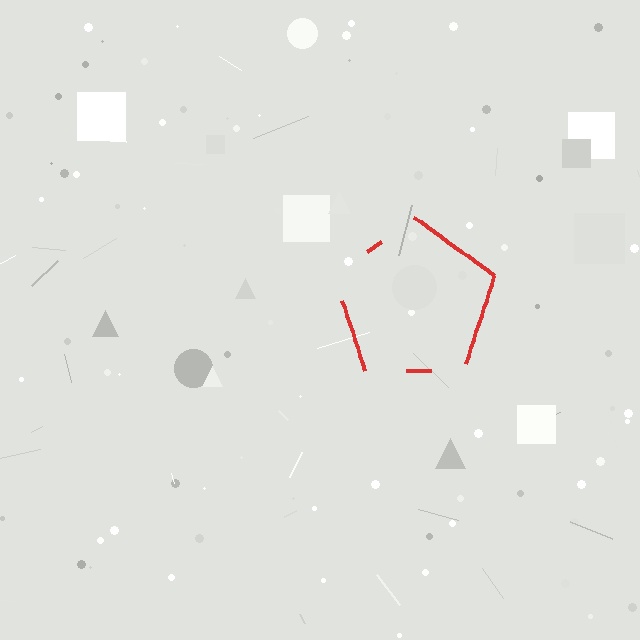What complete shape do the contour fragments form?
The contour fragments form a pentagon.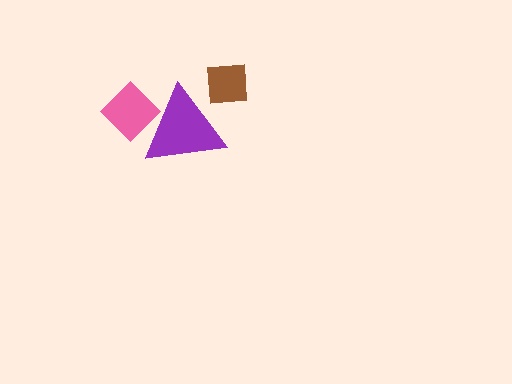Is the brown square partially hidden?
Yes, it is partially covered by another shape.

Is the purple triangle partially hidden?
No, no other shape covers it.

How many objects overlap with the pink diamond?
1 object overlaps with the pink diamond.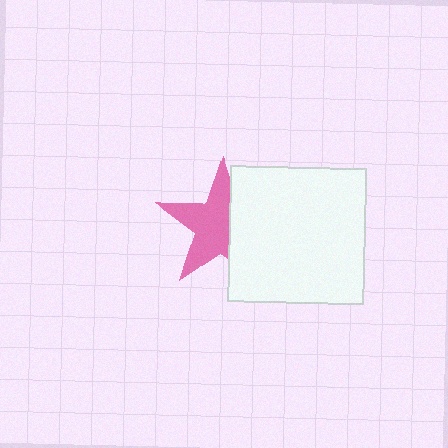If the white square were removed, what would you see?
You would see the complete pink star.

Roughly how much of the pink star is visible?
About half of it is visible (roughly 62%).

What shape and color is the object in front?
The object in front is a white square.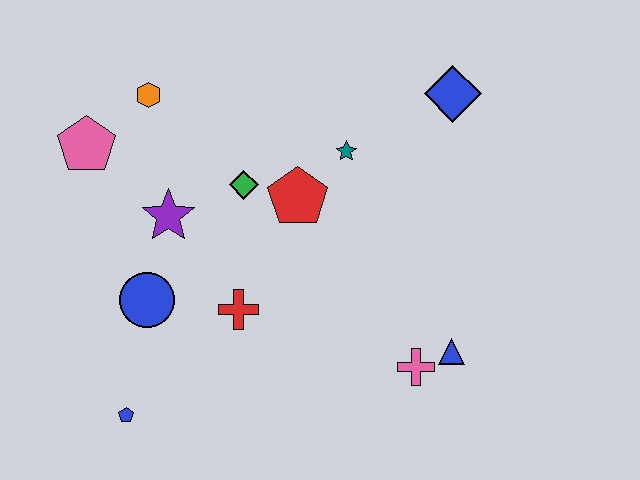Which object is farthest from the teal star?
The blue pentagon is farthest from the teal star.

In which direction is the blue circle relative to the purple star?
The blue circle is below the purple star.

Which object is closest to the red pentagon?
The green diamond is closest to the red pentagon.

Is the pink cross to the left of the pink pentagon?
No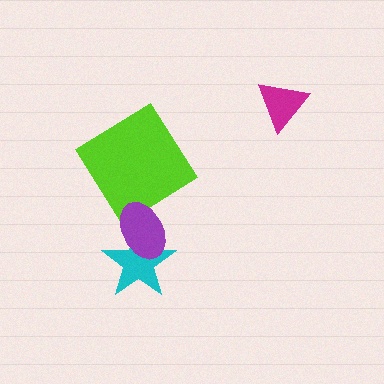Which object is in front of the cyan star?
The purple ellipse is in front of the cyan star.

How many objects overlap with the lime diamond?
0 objects overlap with the lime diamond.